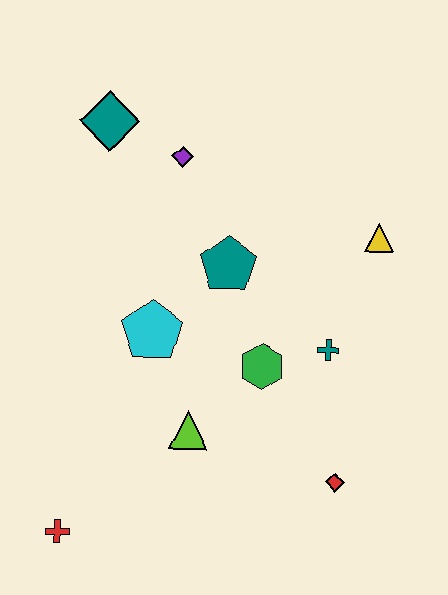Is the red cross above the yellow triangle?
No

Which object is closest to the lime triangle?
The green hexagon is closest to the lime triangle.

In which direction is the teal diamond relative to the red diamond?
The teal diamond is above the red diamond.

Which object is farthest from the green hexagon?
The teal diamond is farthest from the green hexagon.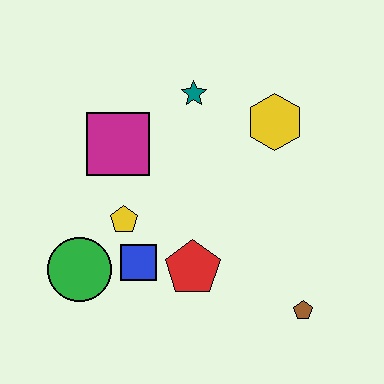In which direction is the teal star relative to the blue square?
The teal star is above the blue square.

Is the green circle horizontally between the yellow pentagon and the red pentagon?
No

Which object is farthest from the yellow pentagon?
The brown pentagon is farthest from the yellow pentagon.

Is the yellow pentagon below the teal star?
Yes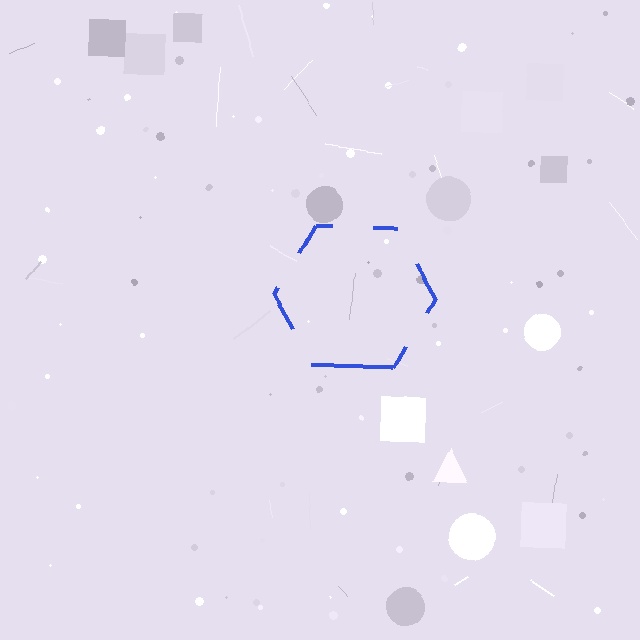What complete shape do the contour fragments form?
The contour fragments form a hexagon.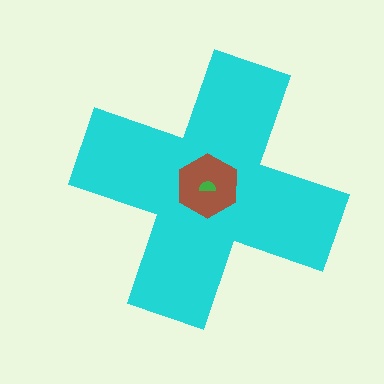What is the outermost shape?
The cyan cross.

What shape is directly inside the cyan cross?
The brown hexagon.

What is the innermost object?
The green semicircle.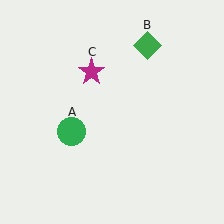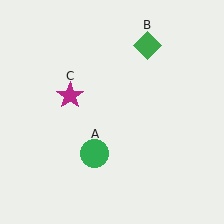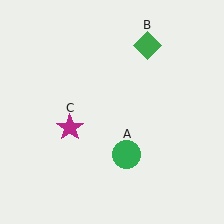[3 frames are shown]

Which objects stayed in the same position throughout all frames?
Green diamond (object B) remained stationary.